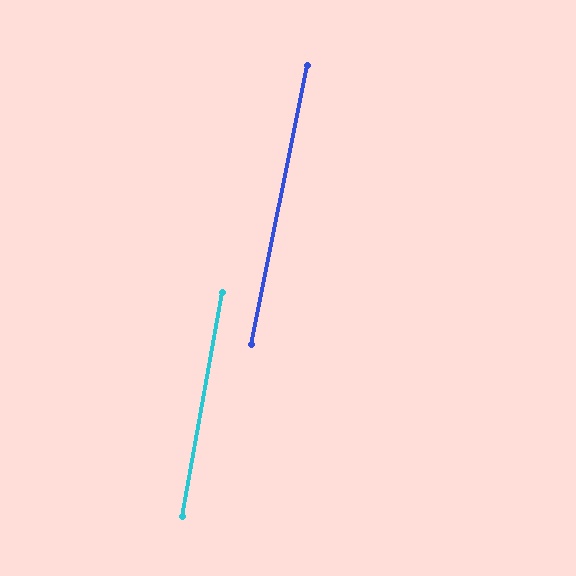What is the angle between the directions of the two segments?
Approximately 1 degree.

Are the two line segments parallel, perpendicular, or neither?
Parallel — their directions differ by only 1.3°.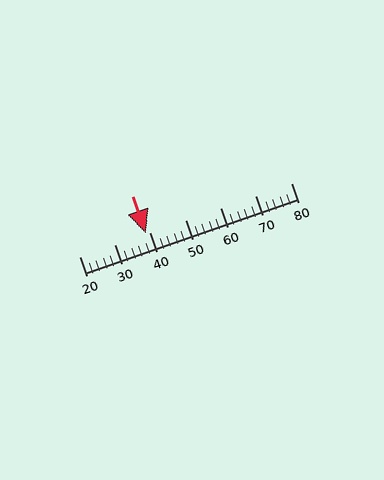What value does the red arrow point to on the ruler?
The red arrow points to approximately 39.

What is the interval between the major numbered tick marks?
The major tick marks are spaced 10 units apart.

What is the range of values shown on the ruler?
The ruler shows values from 20 to 80.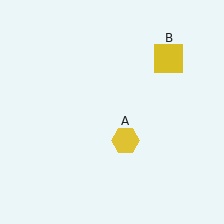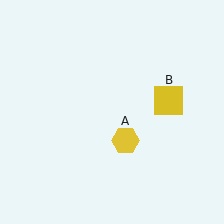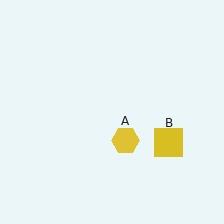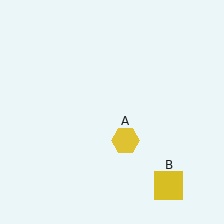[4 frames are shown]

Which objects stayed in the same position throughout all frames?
Yellow hexagon (object A) remained stationary.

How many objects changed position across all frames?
1 object changed position: yellow square (object B).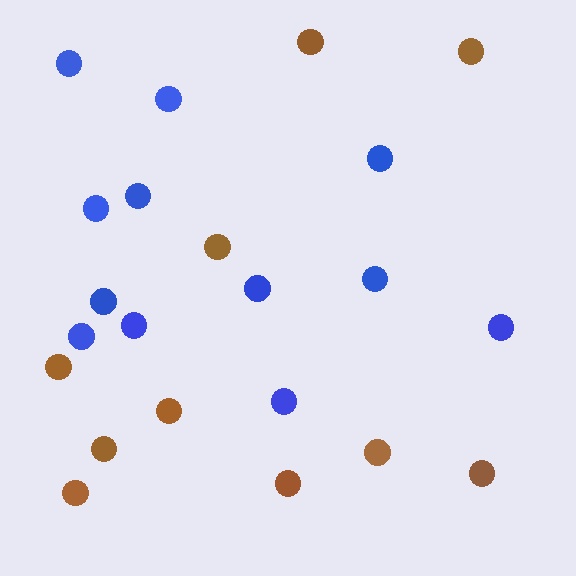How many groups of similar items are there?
There are 2 groups: one group of blue circles (12) and one group of brown circles (10).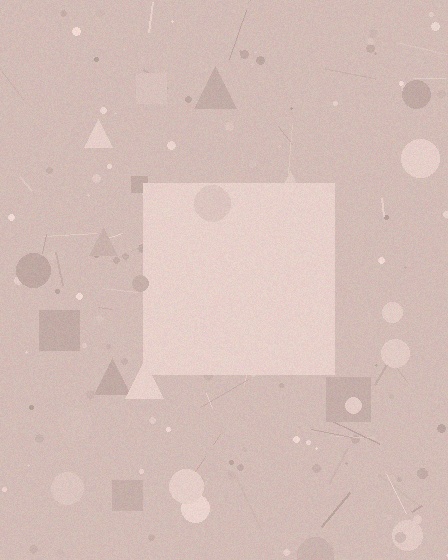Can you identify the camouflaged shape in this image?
The camouflaged shape is a square.